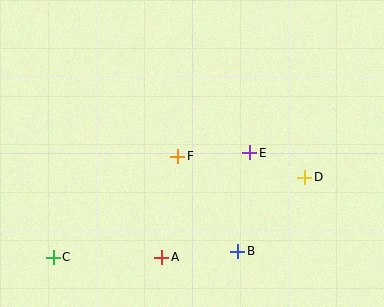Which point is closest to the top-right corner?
Point D is closest to the top-right corner.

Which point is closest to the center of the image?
Point F at (178, 156) is closest to the center.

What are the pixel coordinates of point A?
Point A is at (162, 257).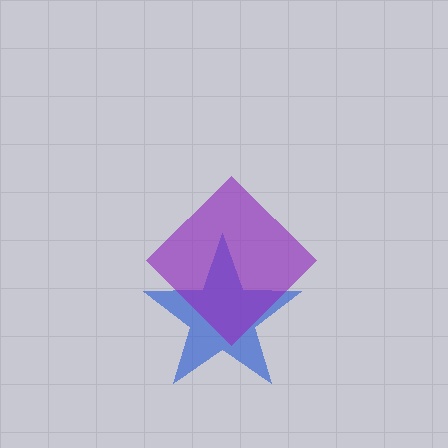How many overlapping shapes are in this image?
There are 2 overlapping shapes in the image.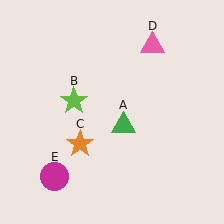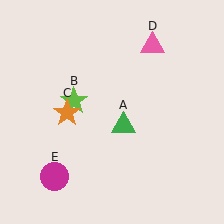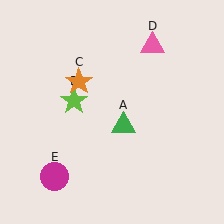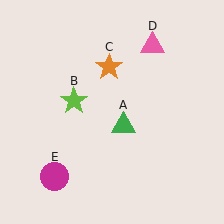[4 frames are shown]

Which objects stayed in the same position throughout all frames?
Green triangle (object A) and lime star (object B) and pink triangle (object D) and magenta circle (object E) remained stationary.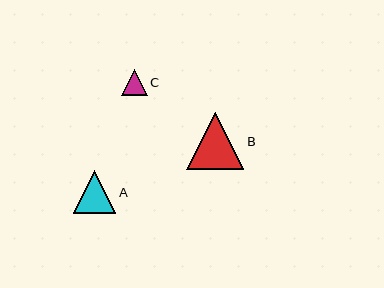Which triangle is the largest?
Triangle B is the largest with a size of approximately 58 pixels.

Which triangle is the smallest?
Triangle C is the smallest with a size of approximately 26 pixels.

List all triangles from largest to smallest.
From largest to smallest: B, A, C.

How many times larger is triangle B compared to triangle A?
Triangle B is approximately 1.3 times the size of triangle A.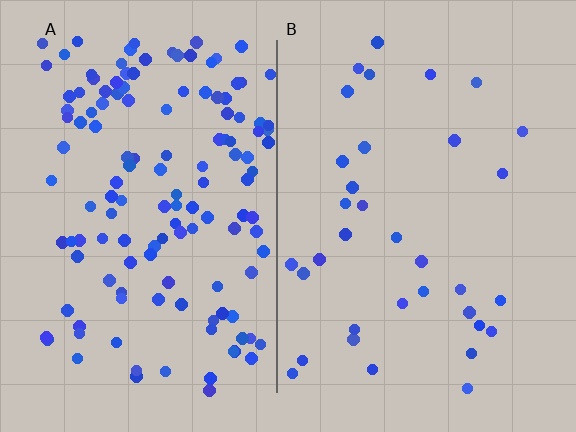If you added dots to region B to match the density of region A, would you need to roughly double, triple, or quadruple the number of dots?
Approximately quadruple.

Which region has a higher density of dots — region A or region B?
A (the left).